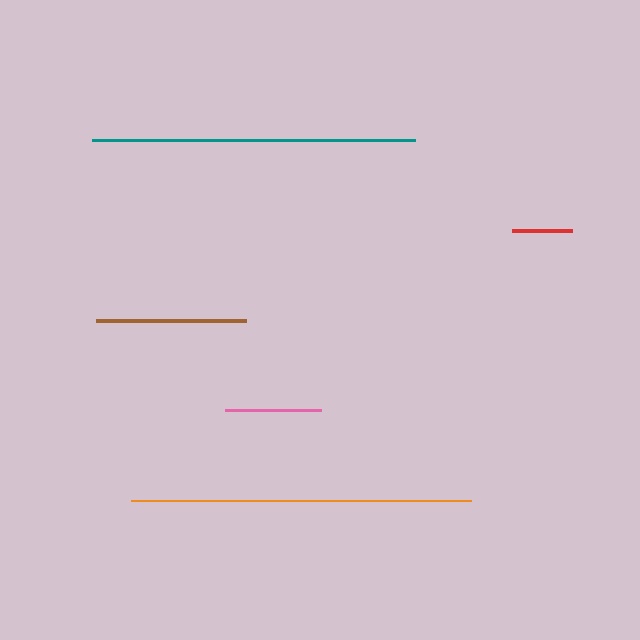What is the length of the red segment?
The red segment is approximately 61 pixels long.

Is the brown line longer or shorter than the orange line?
The orange line is longer than the brown line.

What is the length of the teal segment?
The teal segment is approximately 323 pixels long.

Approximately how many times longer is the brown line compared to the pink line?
The brown line is approximately 1.6 times the length of the pink line.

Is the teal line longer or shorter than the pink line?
The teal line is longer than the pink line.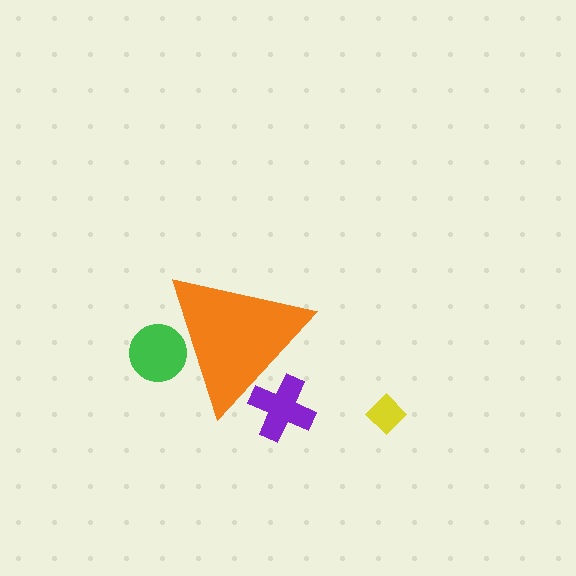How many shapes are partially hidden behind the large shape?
2 shapes are partially hidden.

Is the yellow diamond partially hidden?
No, the yellow diamond is fully visible.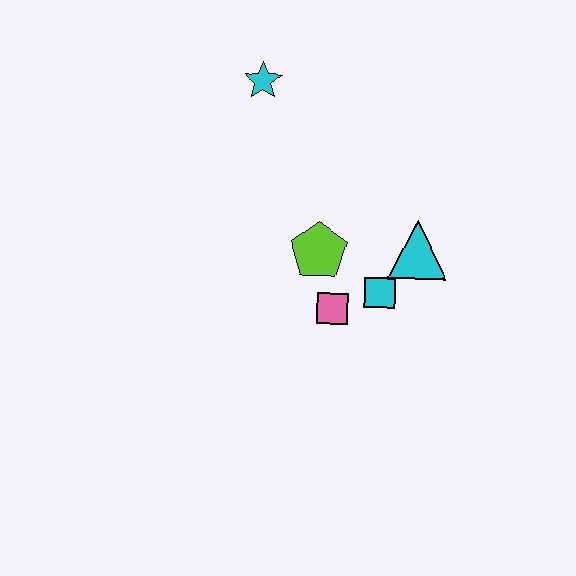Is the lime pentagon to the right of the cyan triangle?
No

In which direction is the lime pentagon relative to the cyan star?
The lime pentagon is below the cyan star.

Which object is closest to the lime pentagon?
The pink square is closest to the lime pentagon.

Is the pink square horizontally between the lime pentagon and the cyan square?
Yes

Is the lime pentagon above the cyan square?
Yes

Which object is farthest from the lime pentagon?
The cyan star is farthest from the lime pentagon.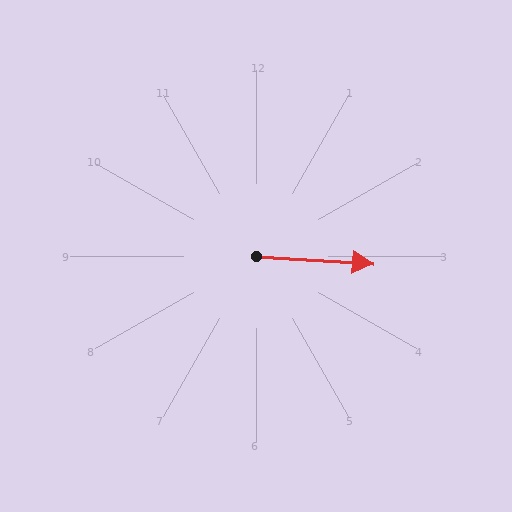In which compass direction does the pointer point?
East.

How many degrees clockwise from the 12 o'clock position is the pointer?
Approximately 94 degrees.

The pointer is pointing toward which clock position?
Roughly 3 o'clock.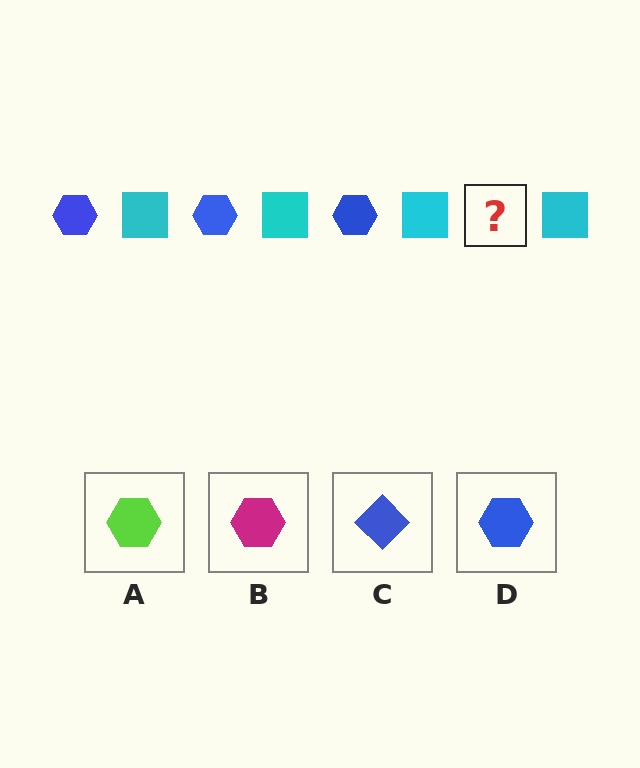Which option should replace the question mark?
Option D.